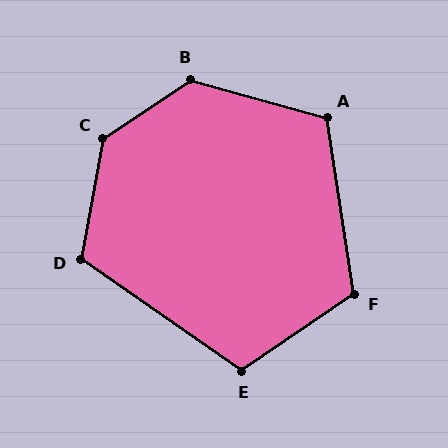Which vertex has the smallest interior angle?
E, at approximately 111 degrees.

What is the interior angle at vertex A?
Approximately 114 degrees (obtuse).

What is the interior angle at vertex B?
Approximately 130 degrees (obtuse).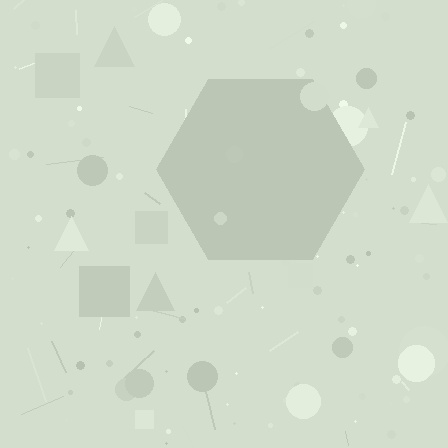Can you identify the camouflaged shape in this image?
The camouflaged shape is a hexagon.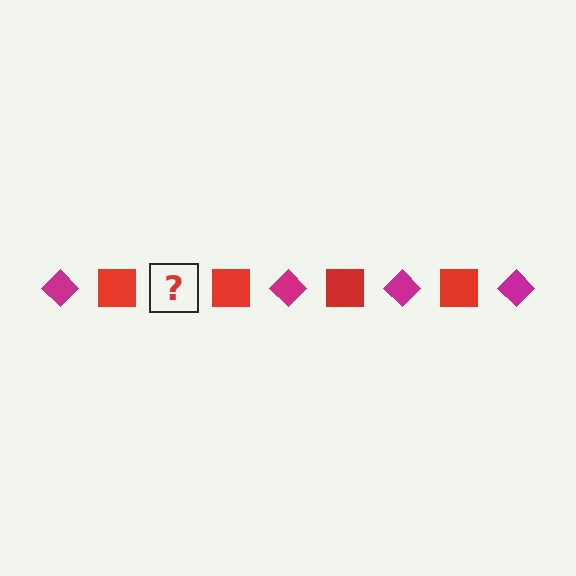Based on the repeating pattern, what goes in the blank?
The blank should be a magenta diamond.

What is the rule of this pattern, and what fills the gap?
The rule is that the pattern alternates between magenta diamond and red square. The gap should be filled with a magenta diamond.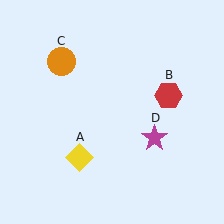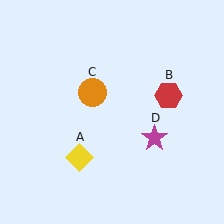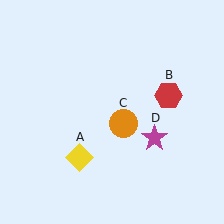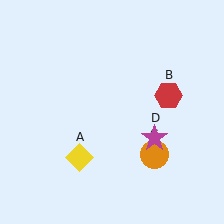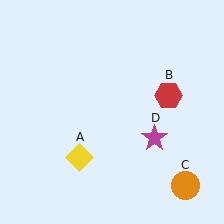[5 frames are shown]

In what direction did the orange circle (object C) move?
The orange circle (object C) moved down and to the right.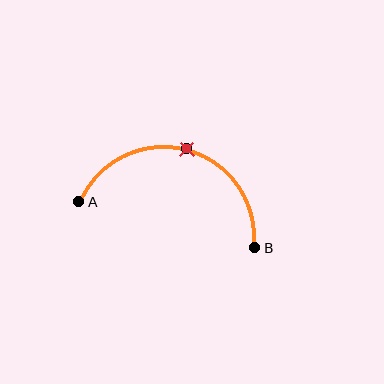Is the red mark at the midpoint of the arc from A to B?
Yes. The red mark lies on the arc at equal arc-length from both A and B — it is the arc midpoint.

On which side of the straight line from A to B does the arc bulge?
The arc bulges above the straight line connecting A and B.